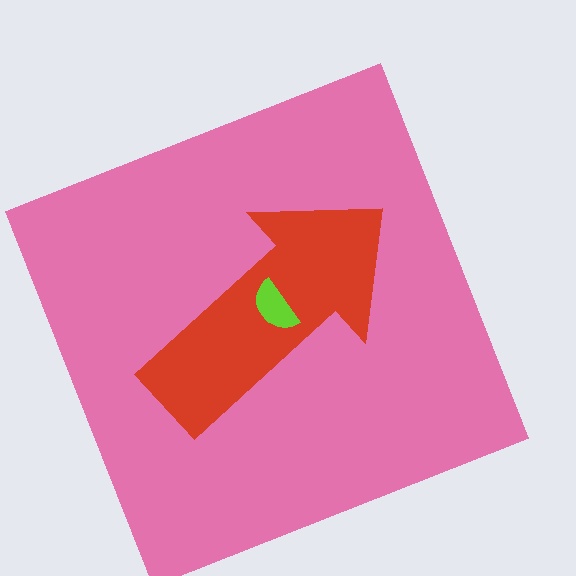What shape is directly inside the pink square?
The red arrow.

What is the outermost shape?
The pink square.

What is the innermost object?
The lime semicircle.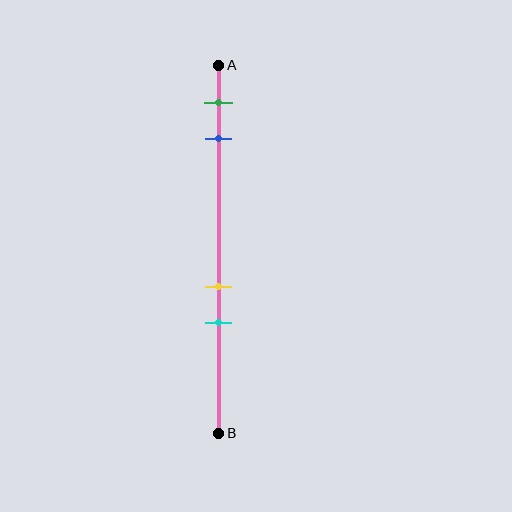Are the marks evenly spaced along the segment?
No, the marks are not evenly spaced.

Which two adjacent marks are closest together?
The yellow and cyan marks are the closest adjacent pair.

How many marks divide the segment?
There are 4 marks dividing the segment.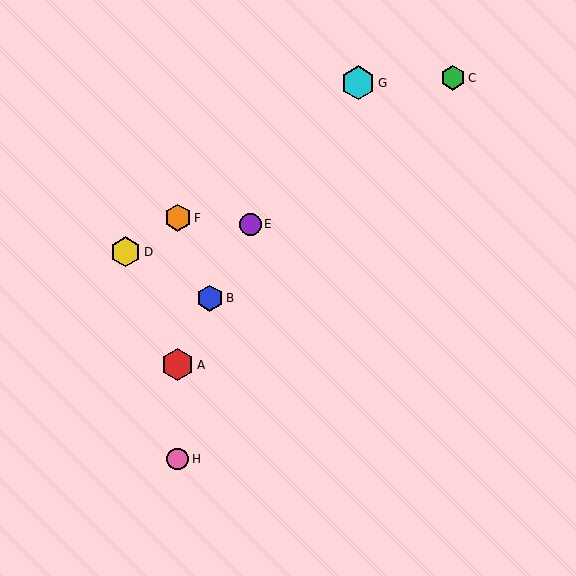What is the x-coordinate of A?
Object A is at x≈178.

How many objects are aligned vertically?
3 objects (A, F, H) are aligned vertically.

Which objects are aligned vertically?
Objects A, F, H are aligned vertically.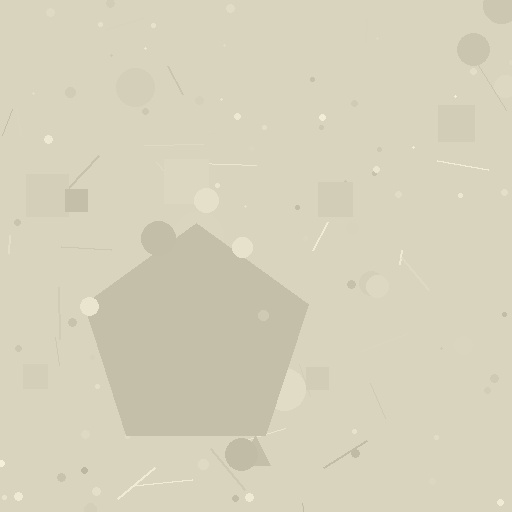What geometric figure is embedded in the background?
A pentagon is embedded in the background.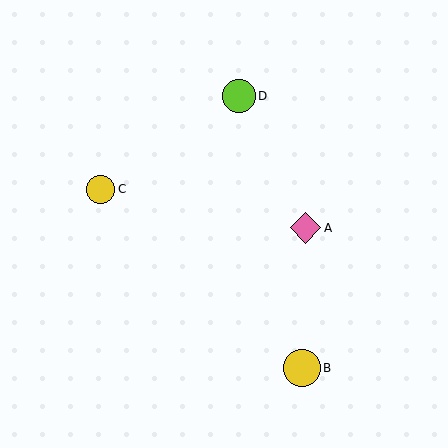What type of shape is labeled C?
Shape C is a yellow circle.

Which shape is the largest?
The yellow circle (labeled B) is the largest.